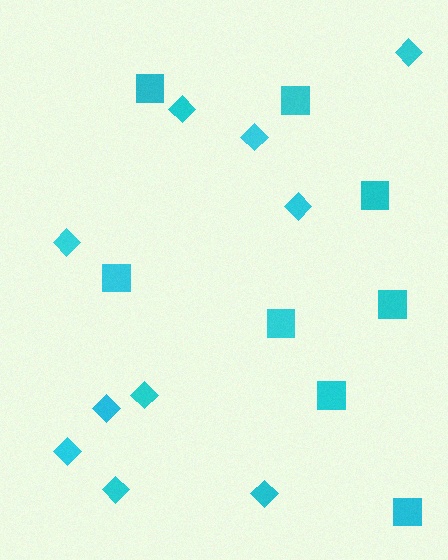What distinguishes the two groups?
There are 2 groups: one group of diamonds (10) and one group of squares (8).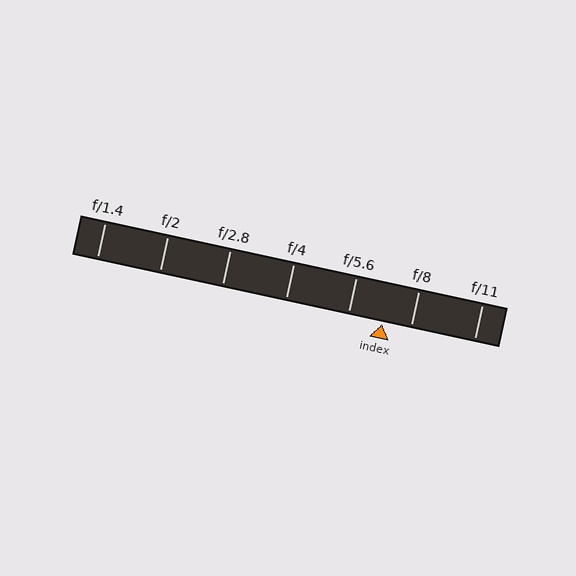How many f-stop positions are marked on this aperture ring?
There are 7 f-stop positions marked.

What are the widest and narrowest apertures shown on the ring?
The widest aperture shown is f/1.4 and the narrowest is f/11.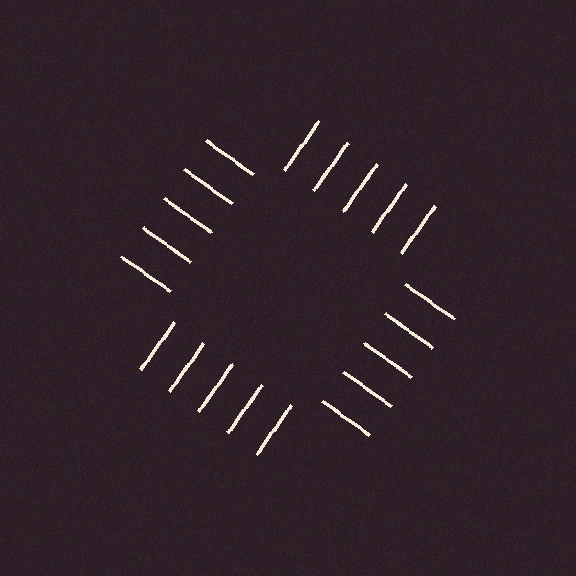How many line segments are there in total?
20 — 5 along each of the 4 edges.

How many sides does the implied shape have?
4 sides — the line-ends trace a square.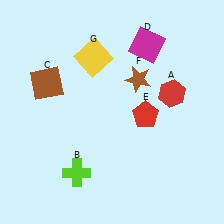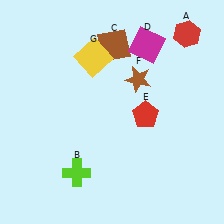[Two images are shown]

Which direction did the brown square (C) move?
The brown square (C) moved right.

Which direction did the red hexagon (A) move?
The red hexagon (A) moved up.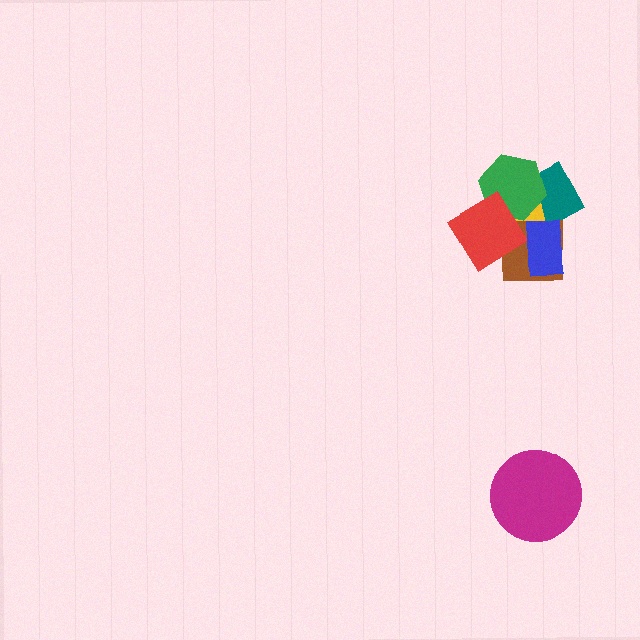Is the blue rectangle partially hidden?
No, no other shape covers it.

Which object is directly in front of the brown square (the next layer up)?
The red diamond is directly in front of the brown square.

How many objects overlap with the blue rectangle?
4 objects overlap with the blue rectangle.